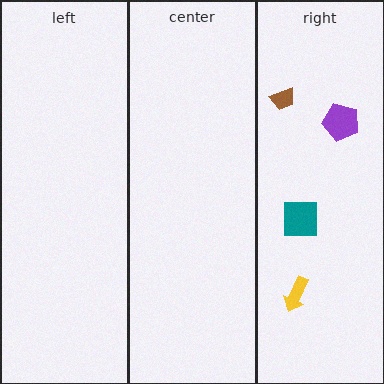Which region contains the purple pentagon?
The right region.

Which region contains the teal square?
The right region.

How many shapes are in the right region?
4.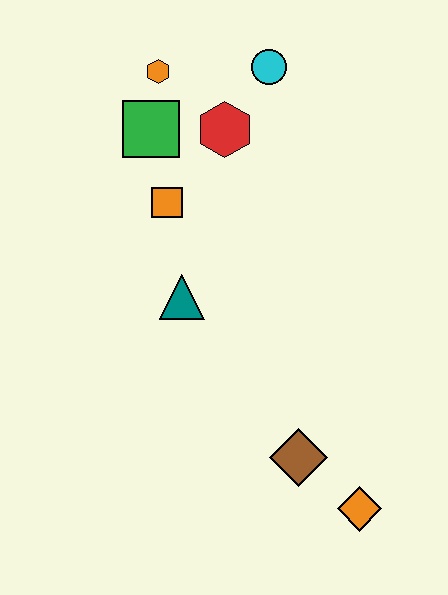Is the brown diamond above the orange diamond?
Yes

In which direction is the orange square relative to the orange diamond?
The orange square is above the orange diamond.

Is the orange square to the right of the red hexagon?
No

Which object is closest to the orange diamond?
The brown diamond is closest to the orange diamond.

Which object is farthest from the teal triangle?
The orange diamond is farthest from the teal triangle.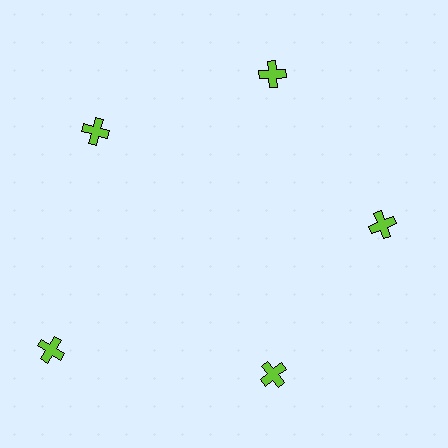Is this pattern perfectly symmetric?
No. The 5 lime crosses are arranged in a ring, but one element near the 8 o'clock position is pushed outward from the center, breaking the 5-fold rotational symmetry.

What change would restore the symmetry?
The symmetry would be restored by moving it inward, back onto the ring so that all 5 crosses sit at equal angles and equal distance from the center.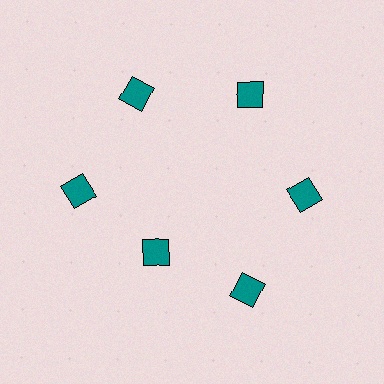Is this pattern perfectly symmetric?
No. The 6 teal diamonds are arranged in a ring, but one element near the 7 o'clock position is pulled inward toward the center, breaking the 6-fold rotational symmetry.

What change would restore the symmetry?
The symmetry would be restored by moving it outward, back onto the ring so that all 6 diamonds sit at equal angles and equal distance from the center.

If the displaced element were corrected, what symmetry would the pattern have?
It would have 6-fold rotational symmetry — the pattern would map onto itself every 60 degrees.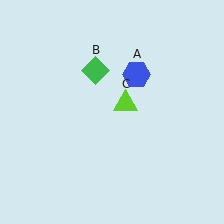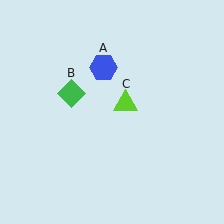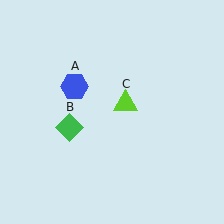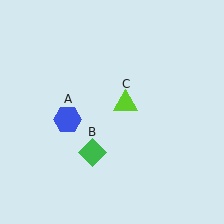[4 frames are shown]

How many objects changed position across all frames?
2 objects changed position: blue hexagon (object A), green diamond (object B).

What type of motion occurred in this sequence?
The blue hexagon (object A), green diamond (object B) rotated counterclockwise around the center of the scene.